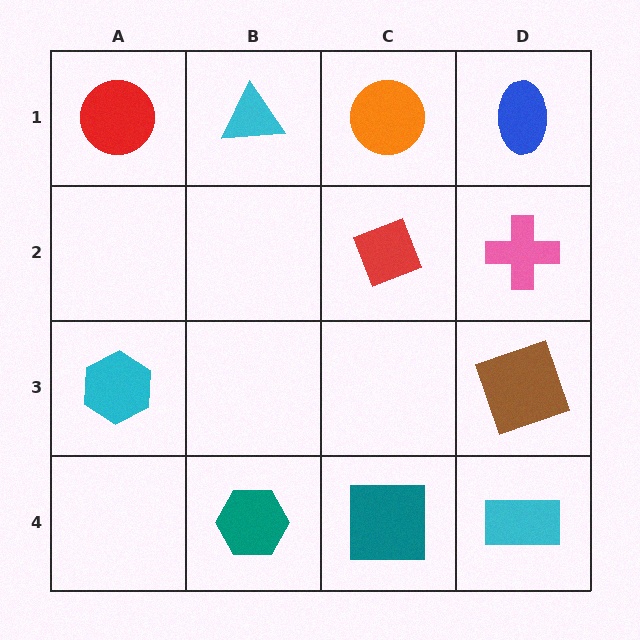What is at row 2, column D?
A pink cross.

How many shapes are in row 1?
4 shapes.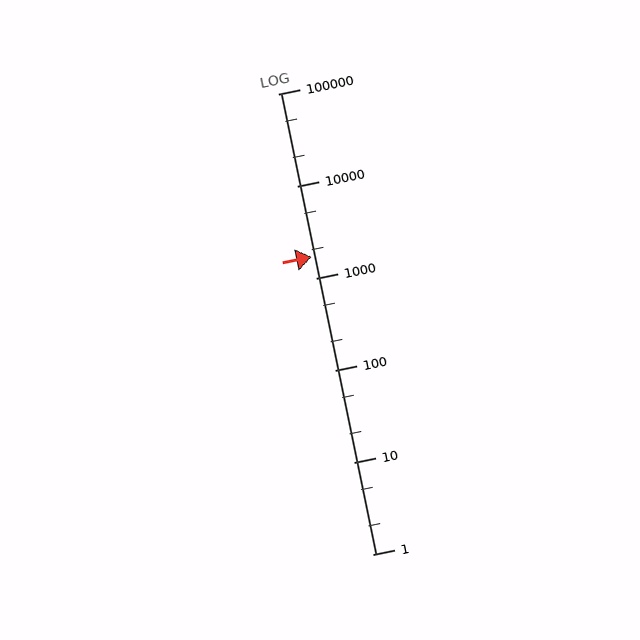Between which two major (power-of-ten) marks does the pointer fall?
The pointer is between 1000 and 10000.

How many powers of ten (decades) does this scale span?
The scale spans 5 decades, from 1 to 100000.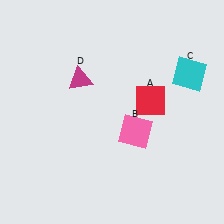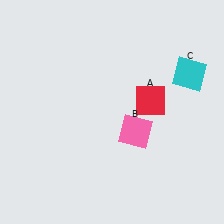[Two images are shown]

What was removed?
The magenta triangle (D) was removed in Image 2.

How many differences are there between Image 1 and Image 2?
There is 1 difference between the two images.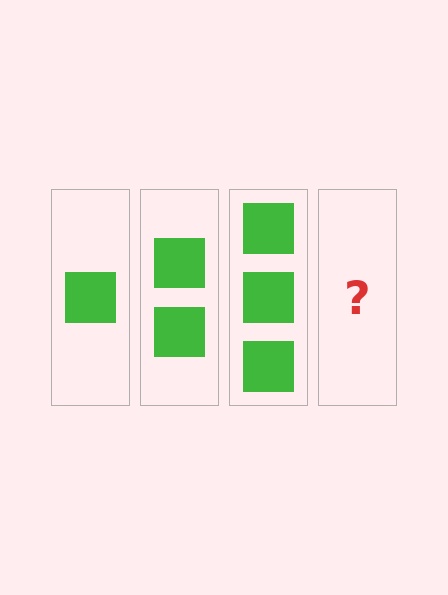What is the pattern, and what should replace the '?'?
The pattern is that each step adds one more square. The '?' should be 4 squares.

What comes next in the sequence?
The next element should be 4 squares.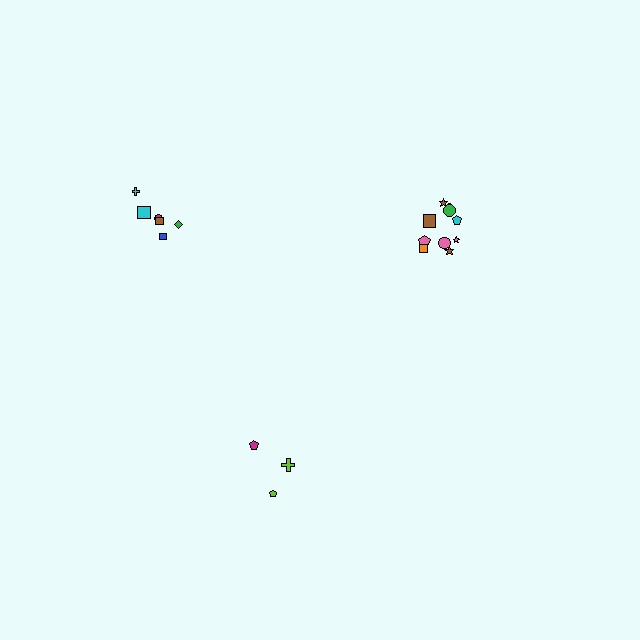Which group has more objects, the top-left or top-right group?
The top-right group.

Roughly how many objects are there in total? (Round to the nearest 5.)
Roughly 20 objects in total.